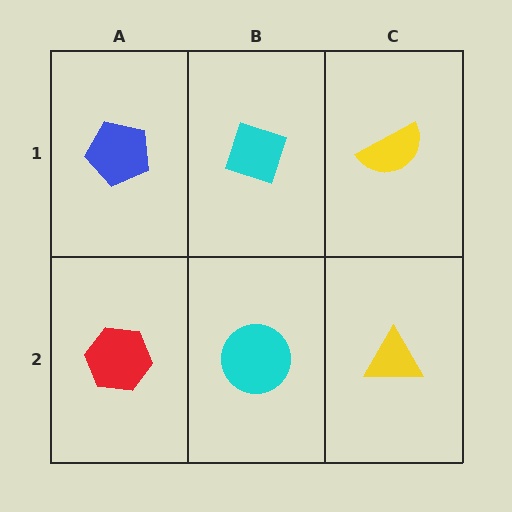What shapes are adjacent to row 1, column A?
A red hexagon (row 2, column A), a cyan diamond (row 1, column B).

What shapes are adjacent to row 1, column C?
A yellow triangle (row 2, column C), a cyan diamond (row 1, column B).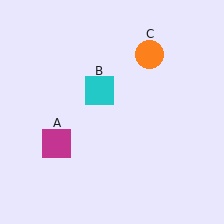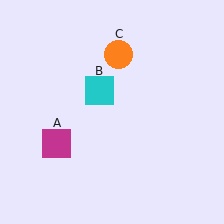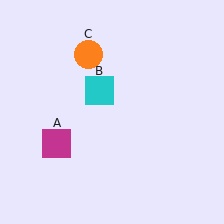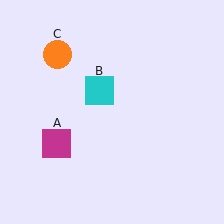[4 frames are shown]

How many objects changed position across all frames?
1 object changed position: orange circle (object C).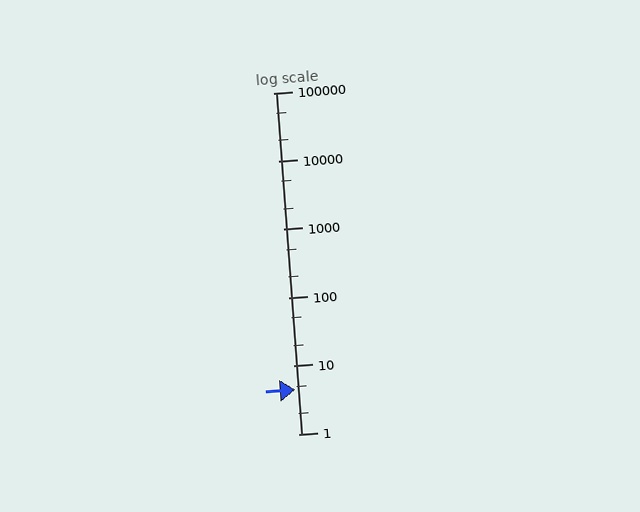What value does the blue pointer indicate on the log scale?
The pointer indicates approximately 4.5.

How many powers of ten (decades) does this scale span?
The scale spans 5 decades, from 1 to 100000.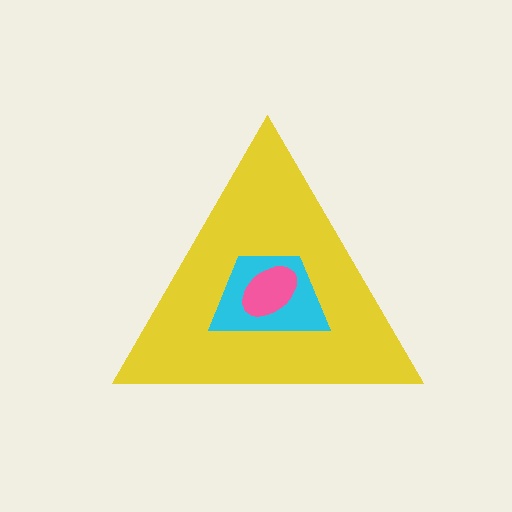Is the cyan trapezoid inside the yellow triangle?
Yes.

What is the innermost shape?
The pink ellipse.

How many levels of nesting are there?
3.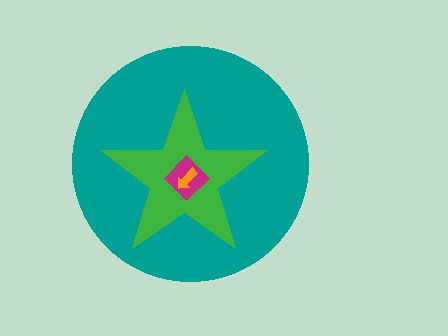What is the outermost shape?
The teal circle.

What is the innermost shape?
The orange arrow.